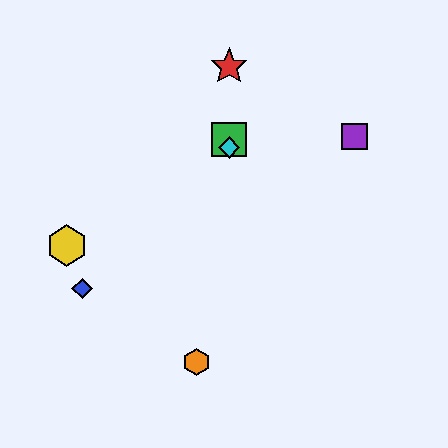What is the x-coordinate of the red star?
The red star is at x≈229.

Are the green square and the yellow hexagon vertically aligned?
No, the green square is at x≈229 and the yellow hexagon is at x≈67.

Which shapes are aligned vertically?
The red star, the green square, the cyan diamond are aligned vertically.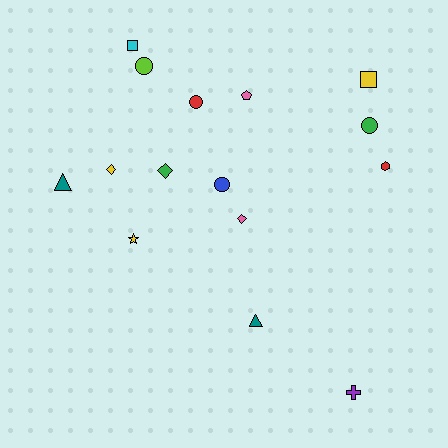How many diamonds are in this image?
There are 3 diamonds.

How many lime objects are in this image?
There is 1 lime object.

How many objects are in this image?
There are 15 objects.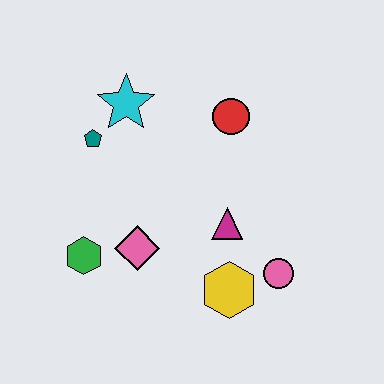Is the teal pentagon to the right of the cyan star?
No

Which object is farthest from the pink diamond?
The red circle is farthest from the pink diamond.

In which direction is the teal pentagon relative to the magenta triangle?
The teal pentagon is to the left of the magenta triangle.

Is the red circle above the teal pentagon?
Yes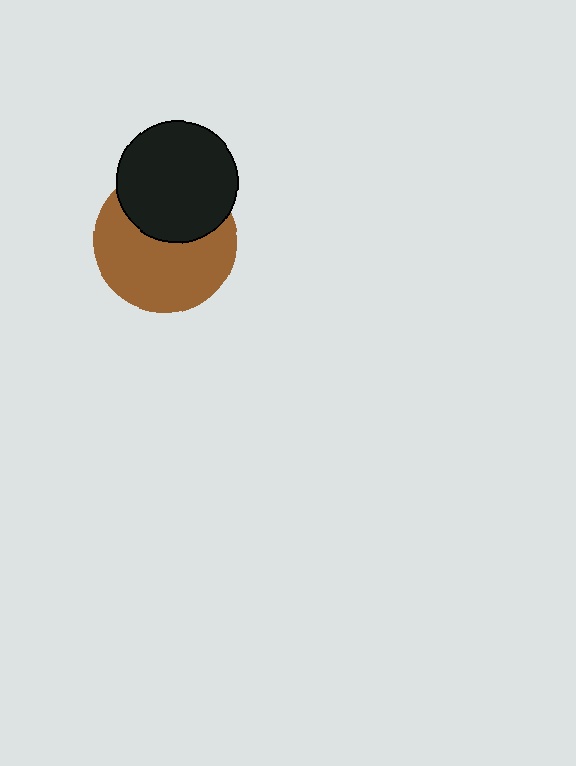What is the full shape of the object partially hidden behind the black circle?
The partially hidden object is a brown circle.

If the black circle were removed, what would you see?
You would see the complete brown circle.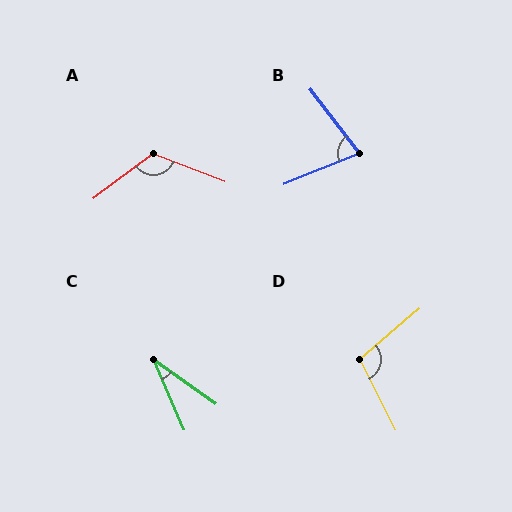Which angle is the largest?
A, at approximately 122 degrees.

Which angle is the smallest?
C, at approximately 31 degrees.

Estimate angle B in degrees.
Approximately 74 degrees.